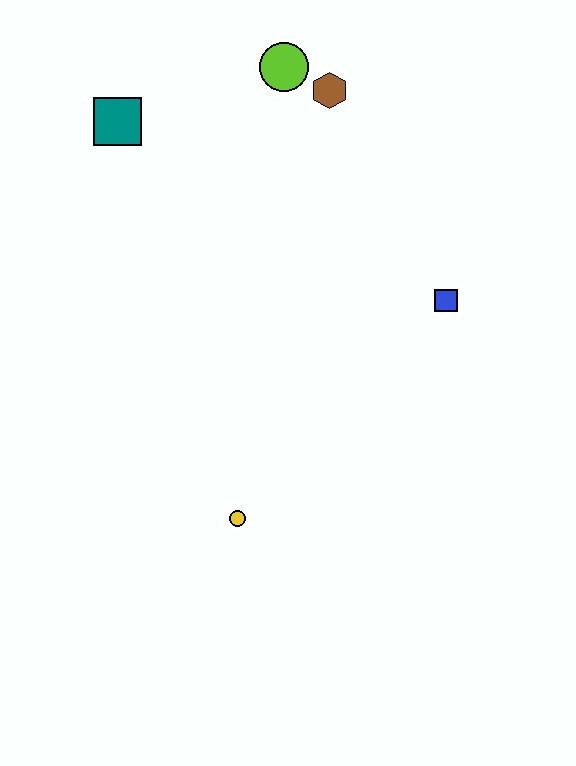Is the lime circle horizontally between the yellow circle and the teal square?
No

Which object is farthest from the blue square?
The teal square is farthest from the blue square.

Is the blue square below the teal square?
Yes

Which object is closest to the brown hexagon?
The lime circle is closest to the brown hexagon.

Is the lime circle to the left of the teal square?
No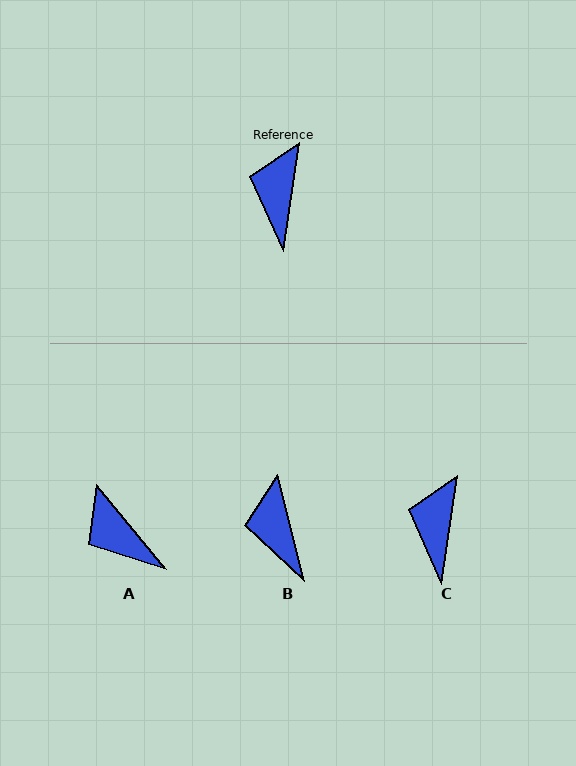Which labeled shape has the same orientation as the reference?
C.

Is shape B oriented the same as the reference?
No, it is off by about 23 degrees.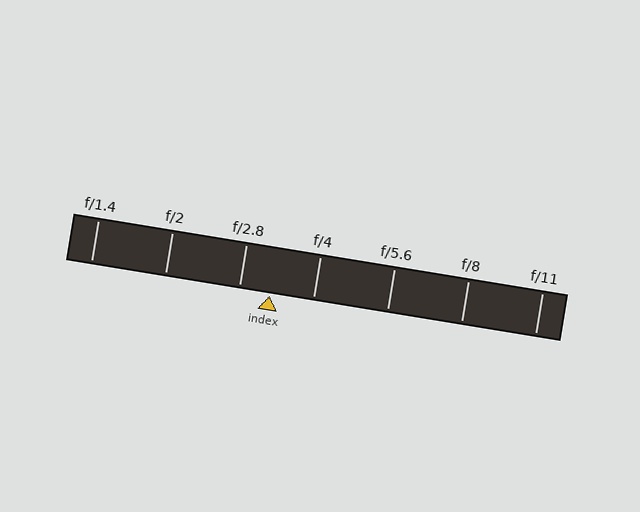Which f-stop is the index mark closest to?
The index mark is closest to f/2.8.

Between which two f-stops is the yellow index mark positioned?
The index mark is between f/2.8 and f/4.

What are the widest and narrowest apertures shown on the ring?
The widest aperture shown is f/1.4 and the narrowest is f/11.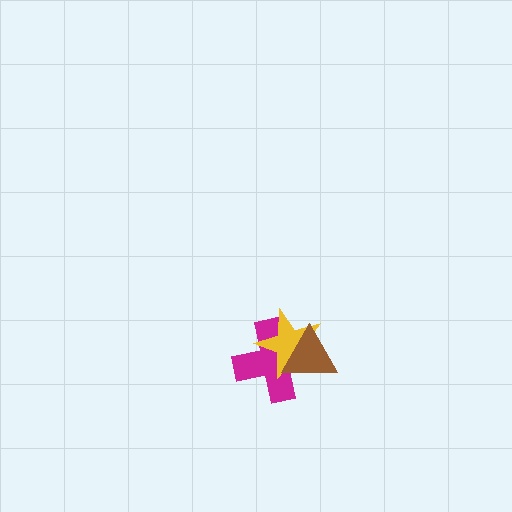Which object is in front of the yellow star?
The brown triangle is in front of the yellow star.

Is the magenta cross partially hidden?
Yes, it is partially covered by another shape.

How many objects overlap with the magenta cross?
2 objects overlap with the magenta cross.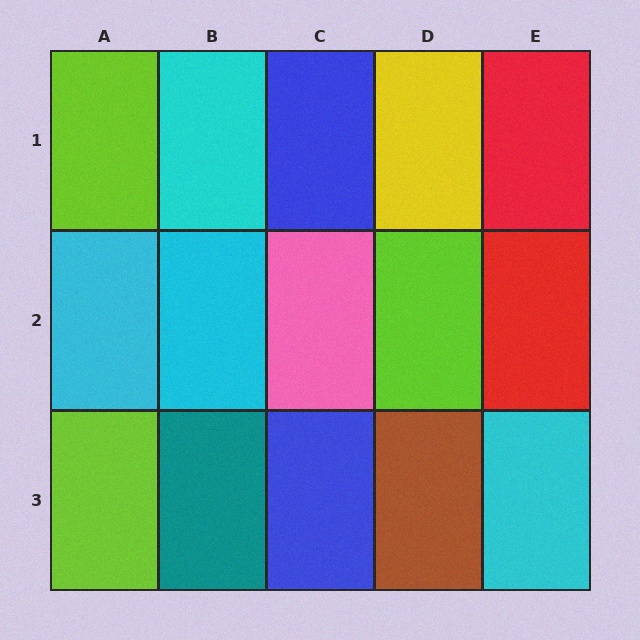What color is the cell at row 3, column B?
Teal.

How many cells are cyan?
4 cells are cyan.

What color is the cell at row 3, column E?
Cyan.